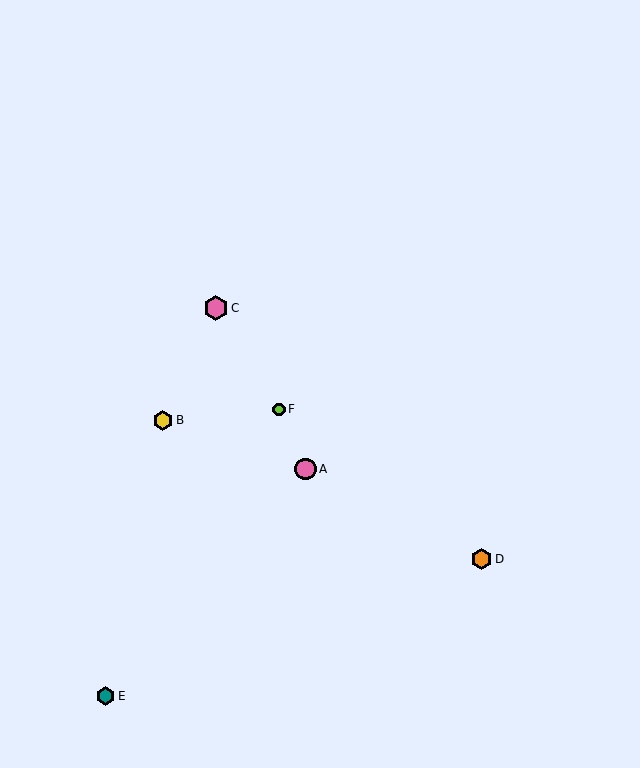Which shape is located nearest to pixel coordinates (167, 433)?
The yellow hexagon (labeled B) at (163, 420) is nearest to that location.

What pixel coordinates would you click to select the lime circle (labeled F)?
Click at (279, 410) to select the lime circle F.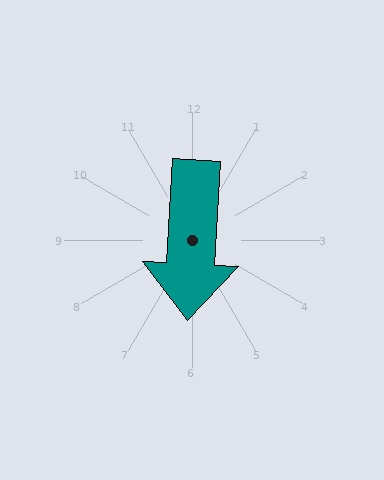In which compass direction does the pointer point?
South.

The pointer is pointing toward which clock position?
Roughly 6 o'clock.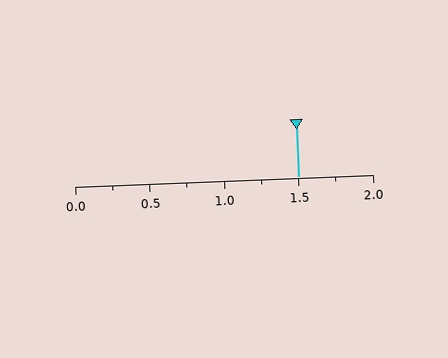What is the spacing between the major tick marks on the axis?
The major ticks are spaced 0.5 apart.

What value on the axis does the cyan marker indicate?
The marker indicates approximately 1.5.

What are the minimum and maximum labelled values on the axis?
The axis runs from 0.0 to 2.0.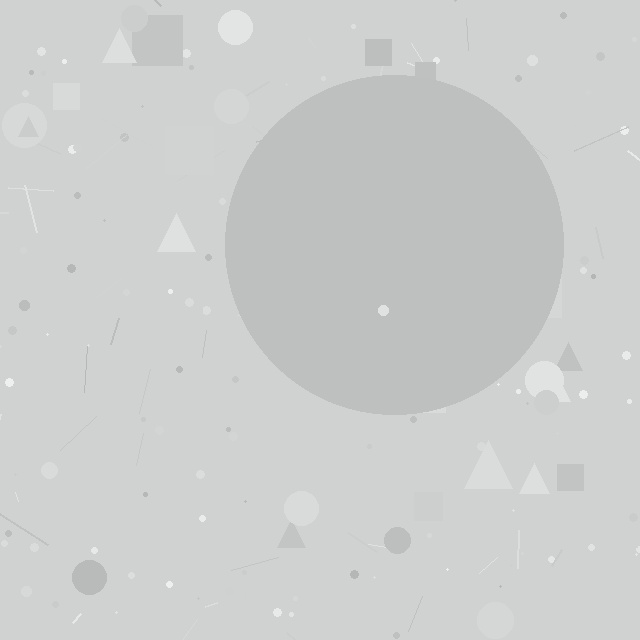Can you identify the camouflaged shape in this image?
The camouflaged shape is a circle.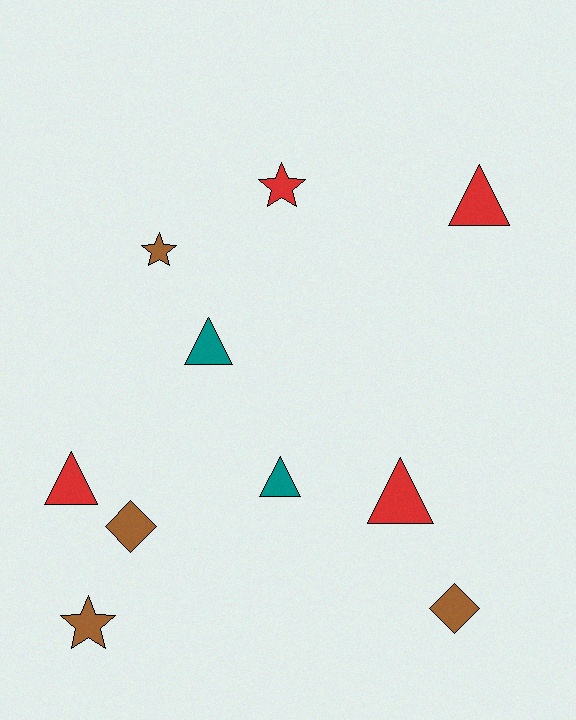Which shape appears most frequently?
Triangle, with 5 objects.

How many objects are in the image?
There are 10 objects.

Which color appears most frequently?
Red, with 4 objects.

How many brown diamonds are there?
There are 2 brown diamonds.